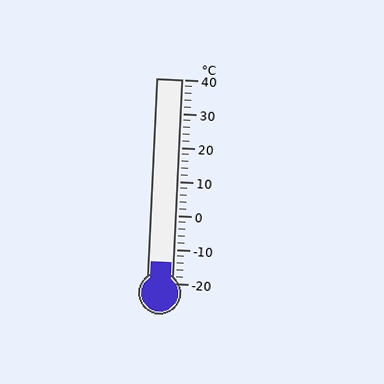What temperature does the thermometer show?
The thermometer shows approximately -14°C.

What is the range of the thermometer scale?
The thermometer scale ranges from -20°C to 40°C.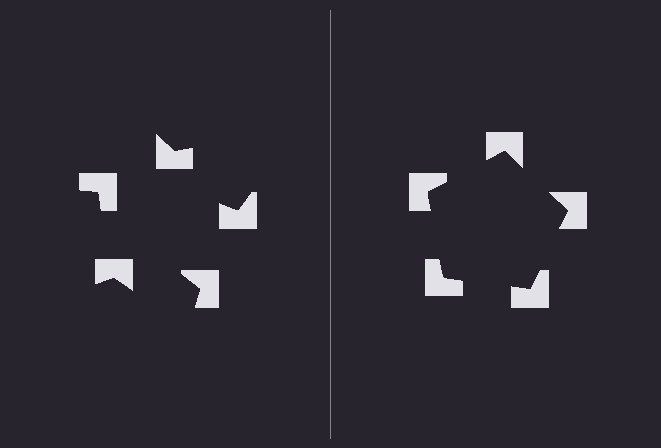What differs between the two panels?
The notched squares are positioned identically on both sides; only the wedge orientations differ. On the right they align to a pentagon; on the left they are misaligned.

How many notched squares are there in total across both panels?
10 — 5 on each side.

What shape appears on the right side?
An illusory pentagon.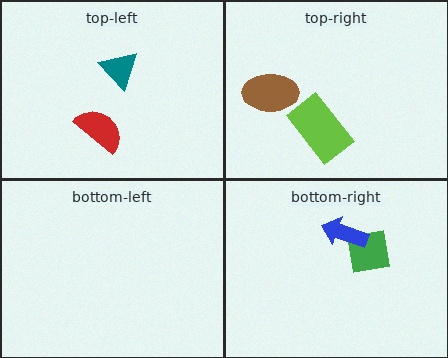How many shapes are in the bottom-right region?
2.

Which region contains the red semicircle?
The top-left region.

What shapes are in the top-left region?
The red semicircle, the teal triangle.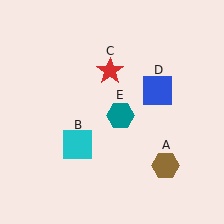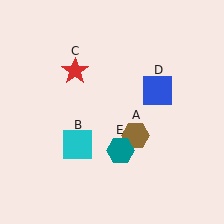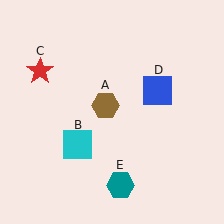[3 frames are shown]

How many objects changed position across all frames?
3 objects changed position: brown hexagon (object A), red star (object C), teal hexagon (object E).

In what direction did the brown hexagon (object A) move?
The brown hexagon (object A) moved up and to the left.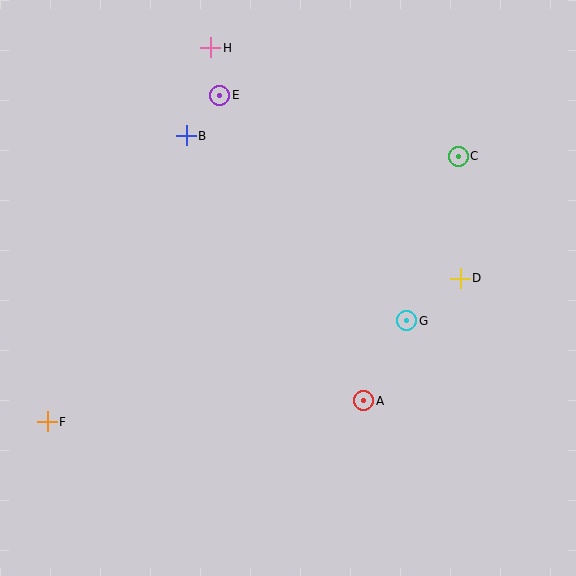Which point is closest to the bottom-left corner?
Point F is closest to the bottom-left corner.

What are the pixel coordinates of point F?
Point F is at (47, 422).